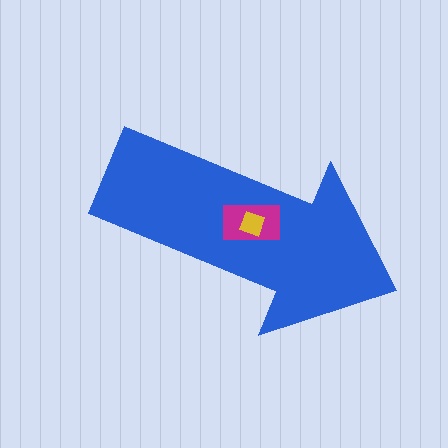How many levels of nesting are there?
3.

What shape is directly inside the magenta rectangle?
The yellow diamond.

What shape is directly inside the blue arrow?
The magenta rectangle.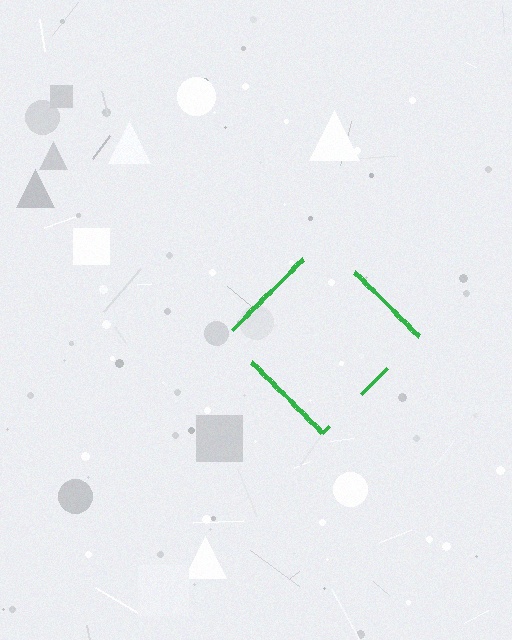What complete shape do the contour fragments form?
The contour fragments form a diamond.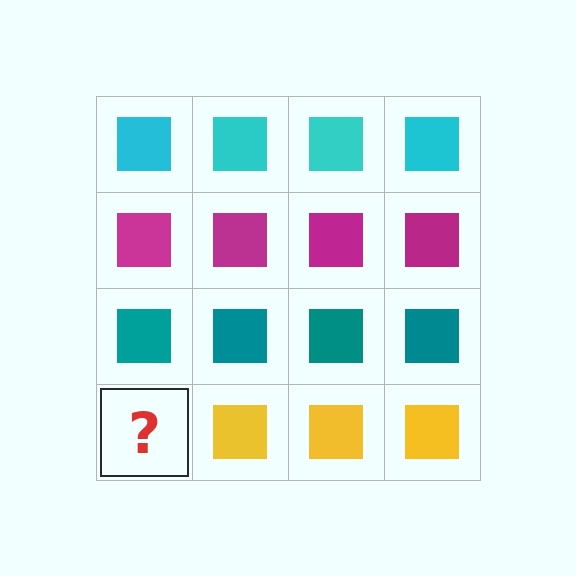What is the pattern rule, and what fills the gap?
The rule is that each row has a consistent color. The gap should be filled with a yellow square.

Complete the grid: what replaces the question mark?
The question mark should be replaced with a yellow square.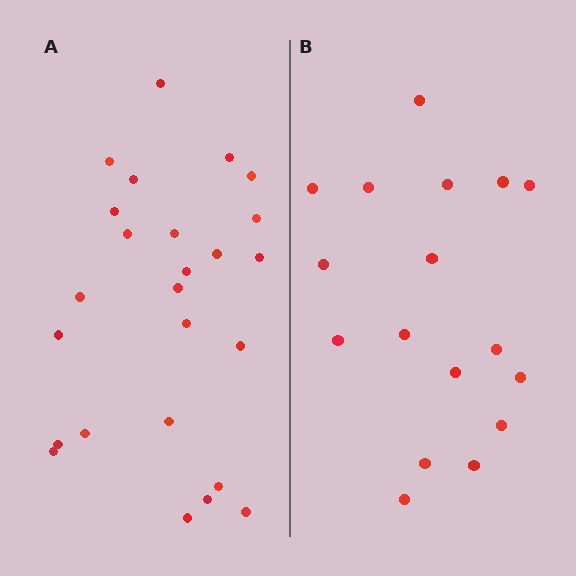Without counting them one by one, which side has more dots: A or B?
Region A (the left region) has more dots.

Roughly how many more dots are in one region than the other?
Region A has roughly 8 or so more dots than region B.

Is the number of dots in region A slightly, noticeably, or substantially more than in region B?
Region A has substantially more. The ratio is roughly 1.5 to 1.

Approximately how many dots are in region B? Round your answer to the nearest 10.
About 20 dots. (The exact count is 17, which rounds to 20.)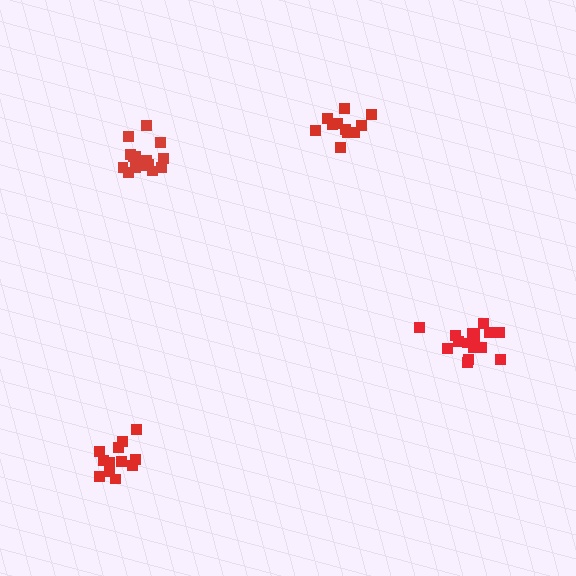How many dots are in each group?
Group 1: 16 dots, Group 2: 12 dots, Group 3: 11 dots, Group 4: 15 dots (54 total).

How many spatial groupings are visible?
There are 4 spatial groupings.